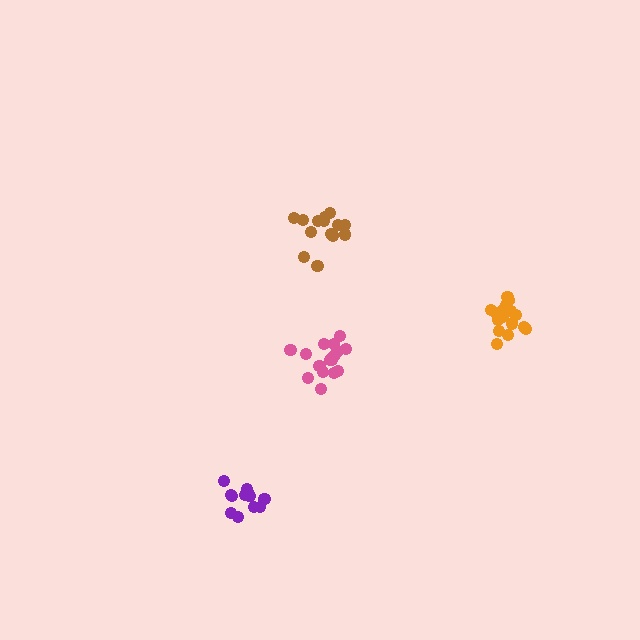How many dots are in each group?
Group 1: 14 dots, Group 2: 16 dots, Group 3: 17 dots, Group 4: 12 dots (59 total).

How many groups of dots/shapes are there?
There are 4 groups.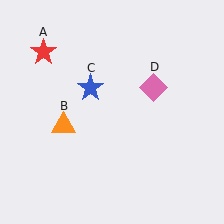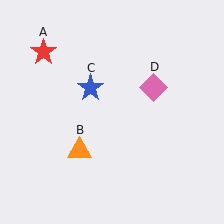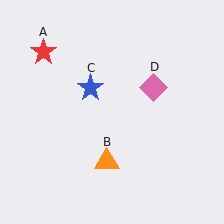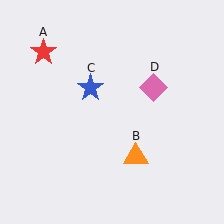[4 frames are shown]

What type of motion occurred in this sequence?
The orange triangle (object B) rotated counterclockwise around the center of the scene.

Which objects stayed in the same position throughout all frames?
Red star (object A) and blue star (object C) and pink diamond (object D) remained stationary.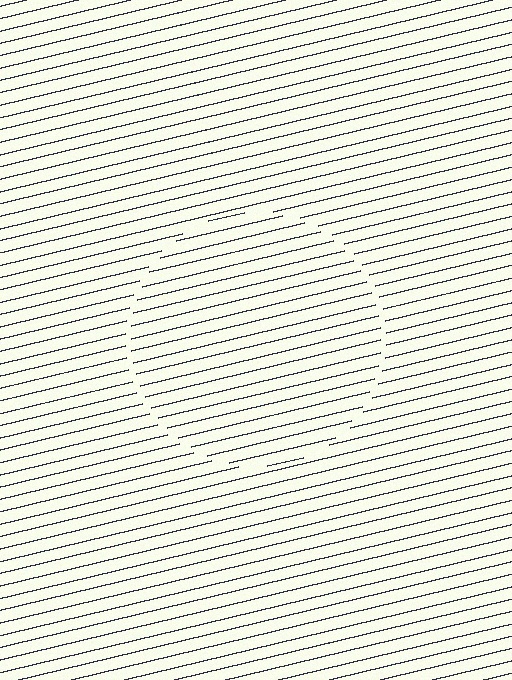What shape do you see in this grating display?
An illusory circle. The interior of the shape contains the same grating, shifted by half a period — the contour is defined by the phase discontinuity where line-ends from the inner and outer gratings abut.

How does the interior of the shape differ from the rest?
The interior of the shape contains the same grating, shifted by half a period — the contour is defined by the phase discontinuity where line-ends from the inner and outer gratings abut.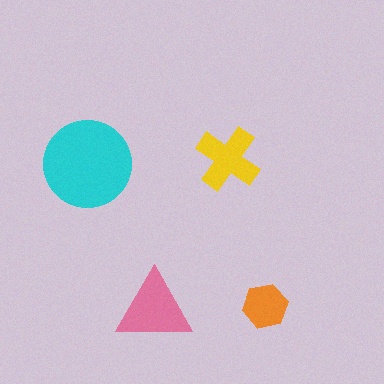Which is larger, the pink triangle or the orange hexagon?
The pink triangle.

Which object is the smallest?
The orange hexagon.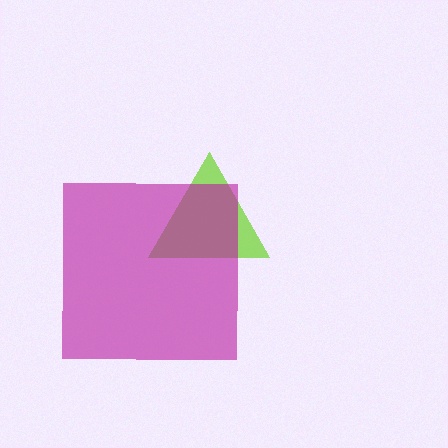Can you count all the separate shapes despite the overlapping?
Yes, there are 2 separate shapes.